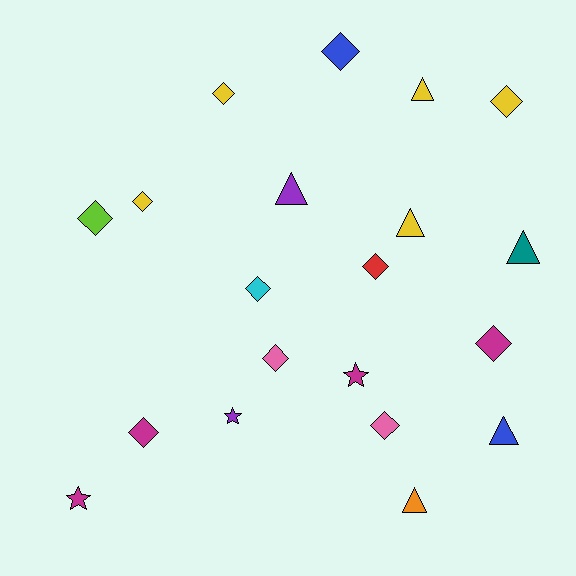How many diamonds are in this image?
There are 11 diamonds.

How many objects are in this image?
There are 20 objects.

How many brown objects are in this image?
There are no brown objects.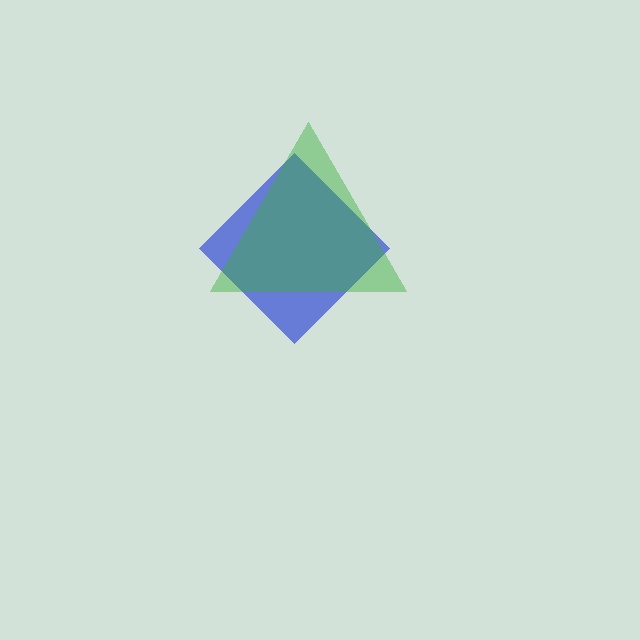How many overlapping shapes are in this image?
There are 2 overlapping shapes in the image.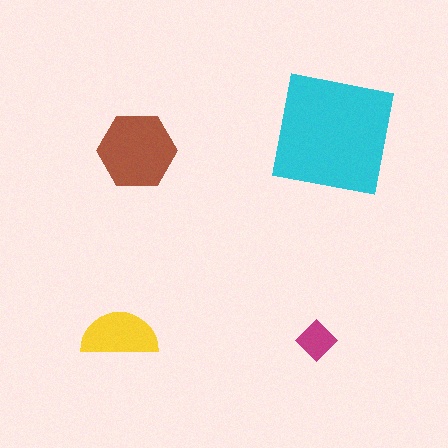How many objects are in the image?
There are 4 objects in the image.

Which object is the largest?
The cyan square.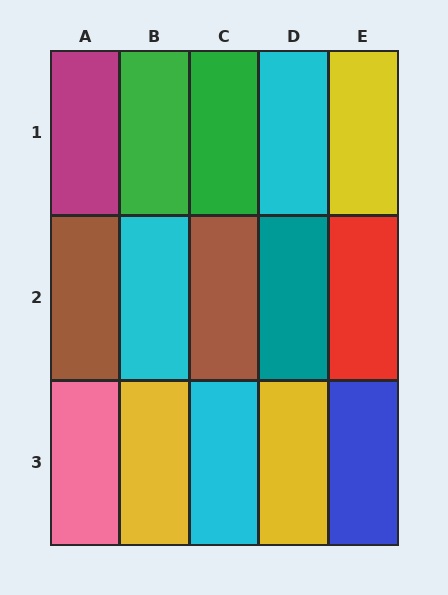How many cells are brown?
2 cells are brown.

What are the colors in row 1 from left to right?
Magenta, green, green, cyan, yellow.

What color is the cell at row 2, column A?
Brown.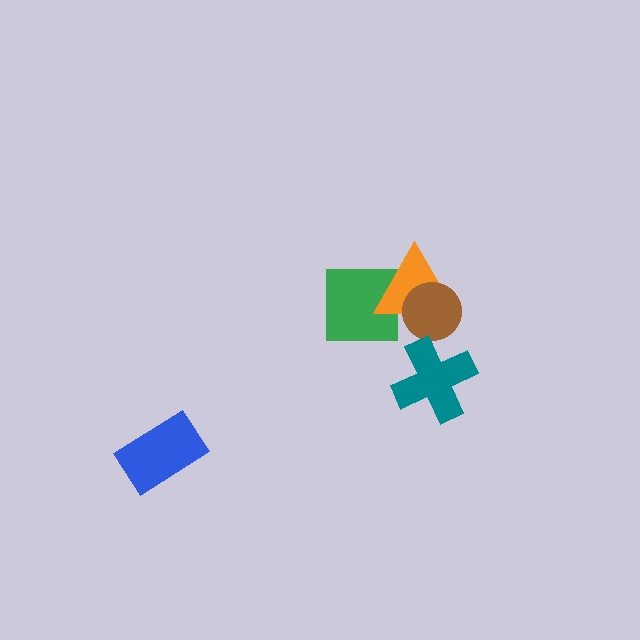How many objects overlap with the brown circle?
1 object overlaps with the brown circle.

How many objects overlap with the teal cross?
0 objects overlap with the teal cross.